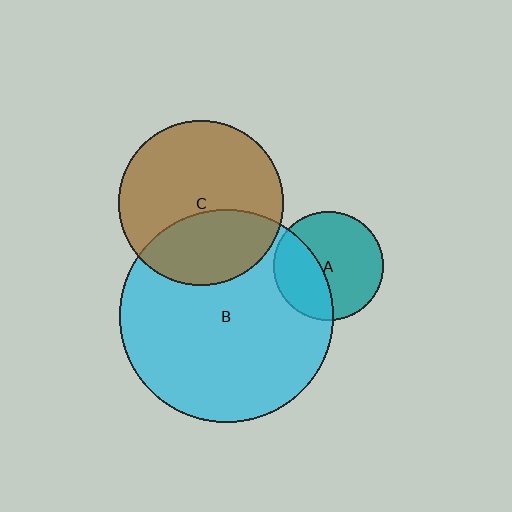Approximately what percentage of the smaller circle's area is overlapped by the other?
Approximately 35%.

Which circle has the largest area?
Circle B (cyan).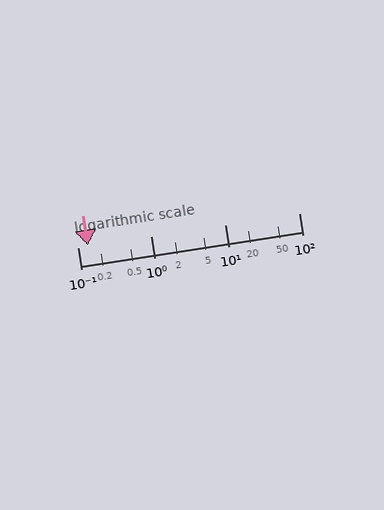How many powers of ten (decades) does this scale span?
The scale spans 3 decades, from 0.1 to 100.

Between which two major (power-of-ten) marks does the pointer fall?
The pointer is between 0.1 and 1.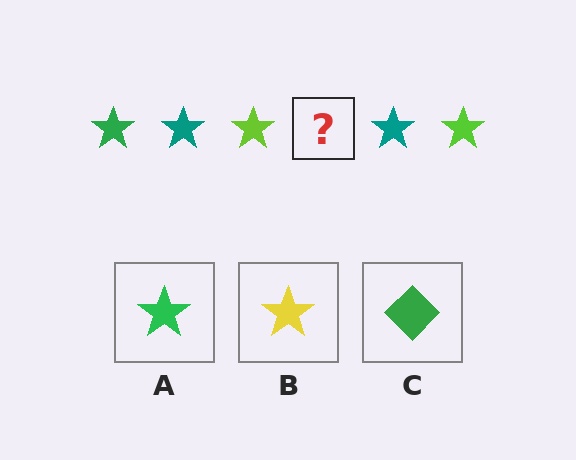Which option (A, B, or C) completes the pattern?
A.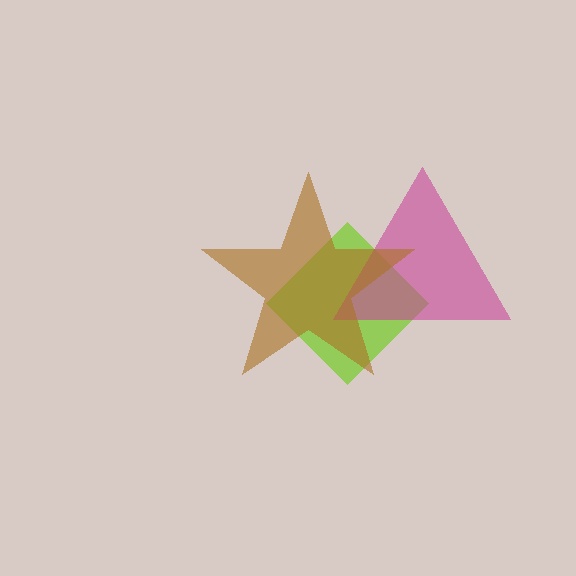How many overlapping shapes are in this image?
There are 3 overlapping shapes in the image.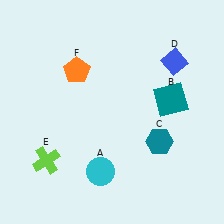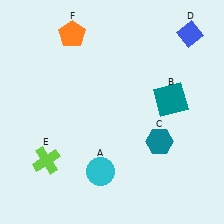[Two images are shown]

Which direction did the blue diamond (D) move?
The blue diamond (D) moved up.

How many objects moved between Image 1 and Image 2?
2 objects moved between the two images.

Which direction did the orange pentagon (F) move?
The orange pentagon (F) moved up.